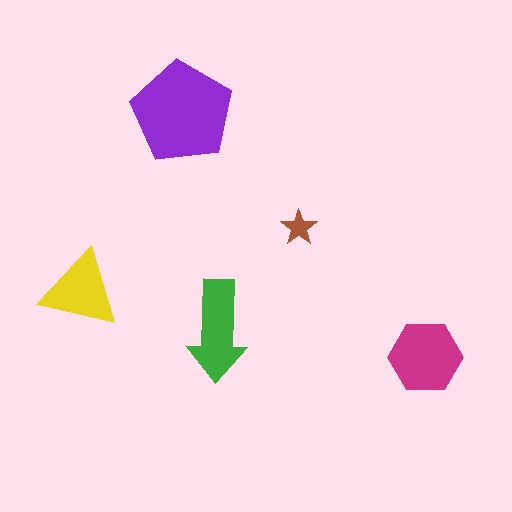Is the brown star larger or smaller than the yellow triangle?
Smaller.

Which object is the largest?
The purple pentagon.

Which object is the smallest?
The brown star.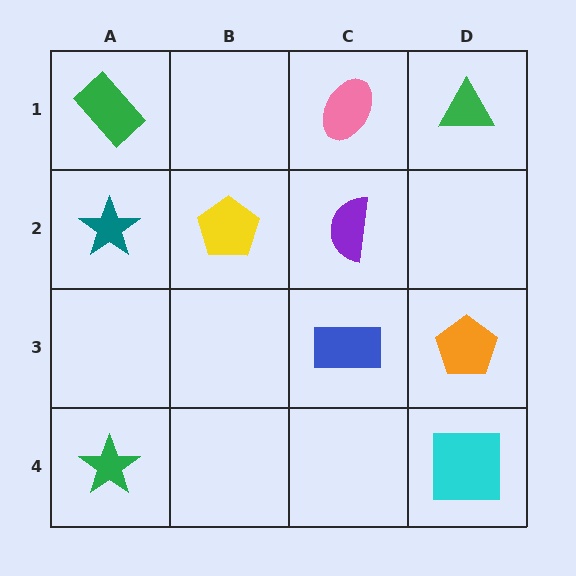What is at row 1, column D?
A green triangle.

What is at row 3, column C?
A blue rectangle.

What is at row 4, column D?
A cyan square.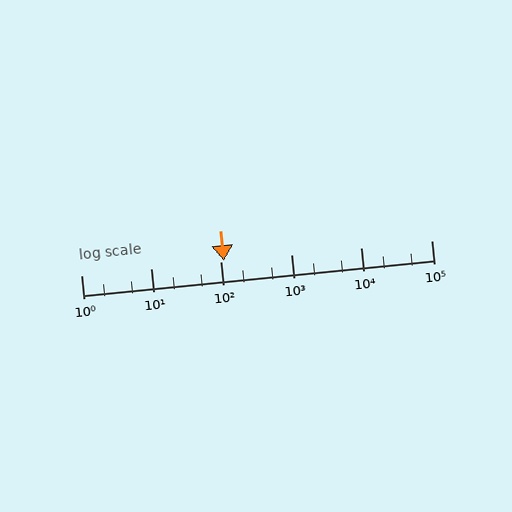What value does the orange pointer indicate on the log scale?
The pointer indicates approximately 110.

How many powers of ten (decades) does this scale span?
The scale spans 5 decades, from 1 to 100000.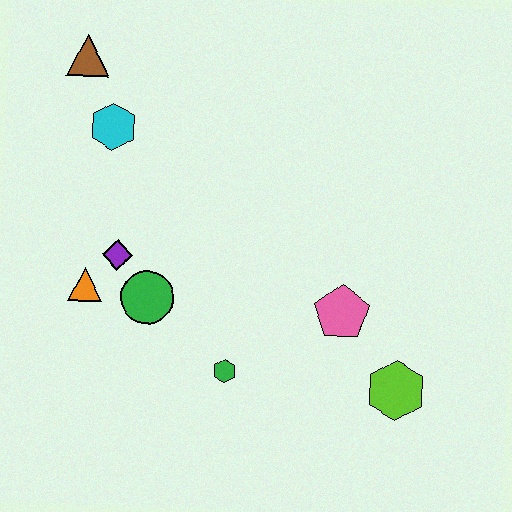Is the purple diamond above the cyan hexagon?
No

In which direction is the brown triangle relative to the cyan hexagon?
The brown triangle is above the cyan hexagon.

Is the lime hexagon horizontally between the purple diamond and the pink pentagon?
No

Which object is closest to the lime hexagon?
The pink pentagon is closest to the lime hexagon.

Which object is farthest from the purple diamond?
The lime hexagon is farthest from the purple diamond.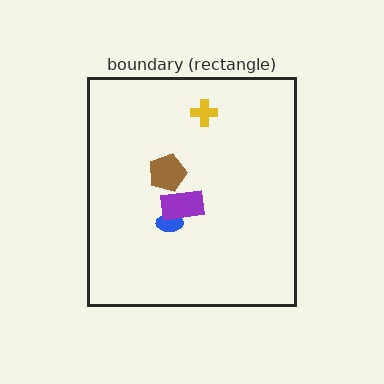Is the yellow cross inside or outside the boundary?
Inside.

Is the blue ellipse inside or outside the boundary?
Inside.